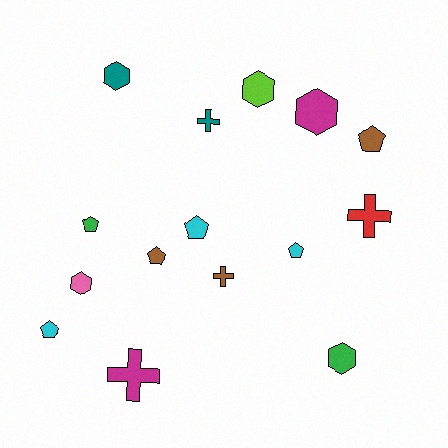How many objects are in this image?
There are 15 objects.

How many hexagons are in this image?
There are 5 hexagons.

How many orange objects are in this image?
There are no orange objects.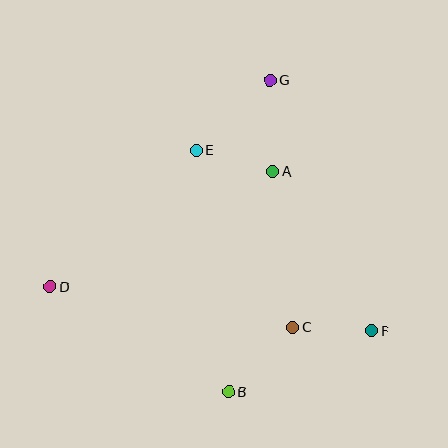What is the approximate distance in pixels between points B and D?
The distance between B and D is approximately 207 pixels.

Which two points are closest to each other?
Points C and F are closest to each other.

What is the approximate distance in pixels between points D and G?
The distance between D and G is approximately 301 pixels.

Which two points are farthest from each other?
Points D and F are farthest from each other.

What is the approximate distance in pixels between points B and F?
The distance between B and F is approximately 155 pixels.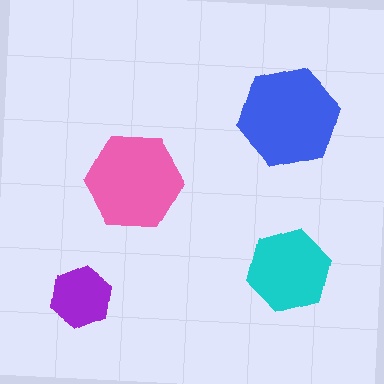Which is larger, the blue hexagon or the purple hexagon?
The blue one.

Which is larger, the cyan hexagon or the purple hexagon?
The cyan one.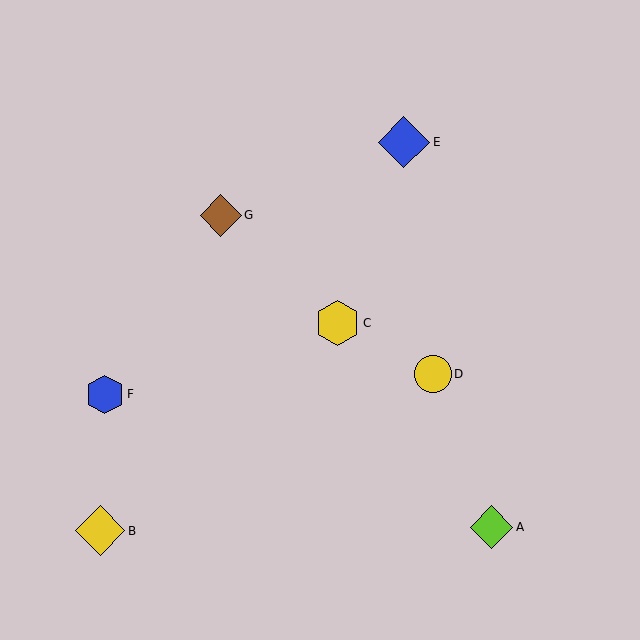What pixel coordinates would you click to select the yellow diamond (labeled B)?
Click at (100, 531) to select the yellow diamond B.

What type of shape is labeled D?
Shape D is a yellow circle.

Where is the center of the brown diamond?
The center of the brown diamond is at (221, 215).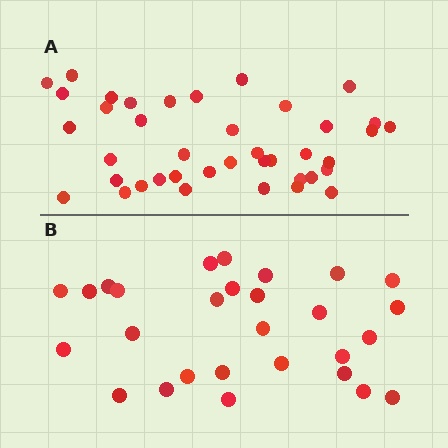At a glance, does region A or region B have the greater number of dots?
Region A (the top region) has more dots.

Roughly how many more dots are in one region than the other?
Region A has roughly 12 or so more dots than region B.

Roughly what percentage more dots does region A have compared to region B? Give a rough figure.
About 45% more.